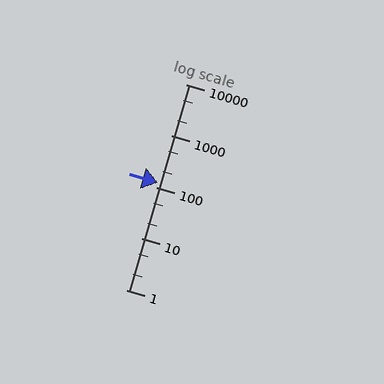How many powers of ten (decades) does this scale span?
The scale spans 4 decades, from 1 to 10000.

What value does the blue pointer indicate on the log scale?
The pointer indicates approximately 120.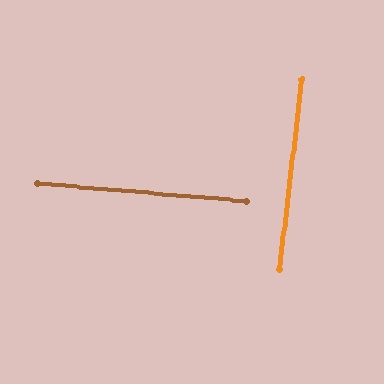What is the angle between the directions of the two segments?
Approximately 88 degrees.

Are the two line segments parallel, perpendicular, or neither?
Perpendicular — they meet at approximately 88°.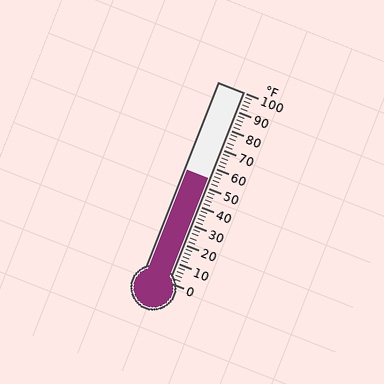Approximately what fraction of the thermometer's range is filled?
The thermometer is filled to approximately 55% of its range.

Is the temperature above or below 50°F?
The temperature is above 50°F.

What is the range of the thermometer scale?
The thermometer scale ranges from 0°F to 100°F.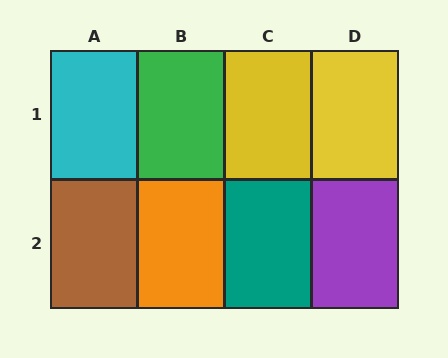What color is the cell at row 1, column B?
Green.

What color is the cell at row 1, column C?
Yellow.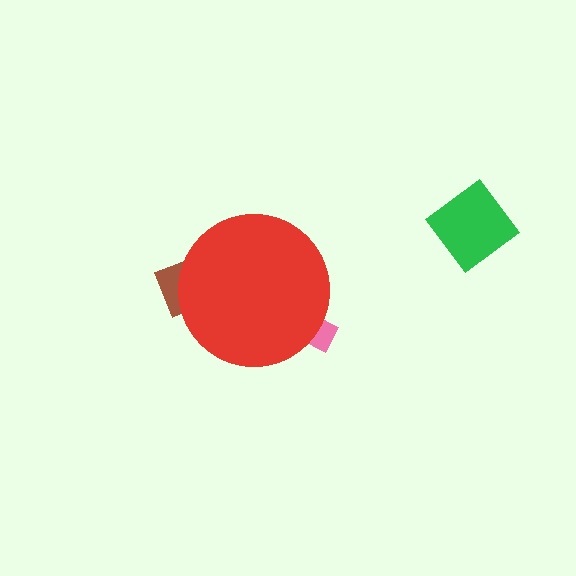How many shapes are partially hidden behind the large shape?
2 shapes are partially hidden.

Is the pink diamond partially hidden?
Yes, the pink diamond is partially hidden behind the red circle.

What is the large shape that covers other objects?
A red circle.